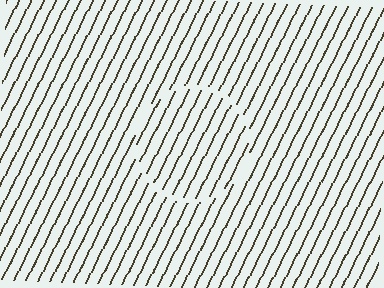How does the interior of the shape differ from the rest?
The interior of the shape contains the same grating, shifted by half a period — the contour is defined by the phase discontinuity where line-ends from the inner and outer gratings abut.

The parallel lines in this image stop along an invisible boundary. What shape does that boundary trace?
An illusory circle. The interior of the shape contains the same grating, shifted by half a period — the contour is defined by the phase discontinuity where line-ends from the inner and outer gratings abut.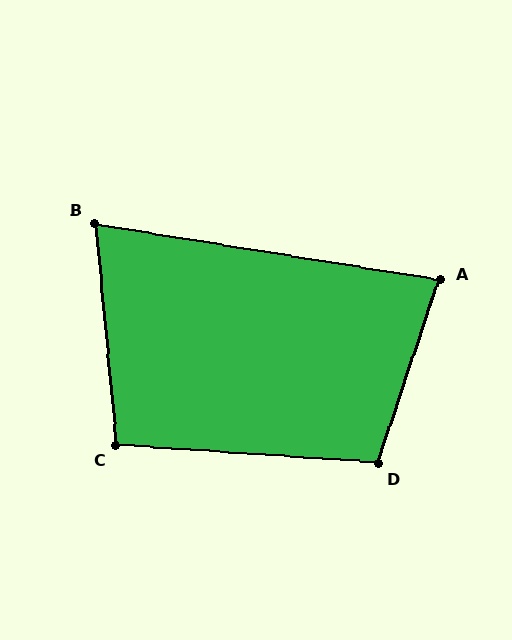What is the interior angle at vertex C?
Approximately 99 degrees (obtuse).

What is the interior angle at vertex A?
Approximately 81 degrees (acute).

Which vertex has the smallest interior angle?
B, at approximately 75 degrees.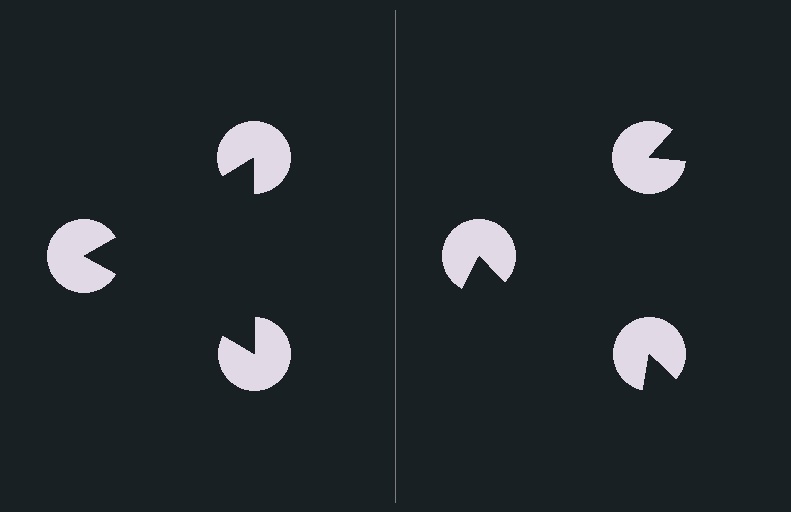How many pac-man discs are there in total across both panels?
6 — 3 on each side.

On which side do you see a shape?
An illusory triangle appears on the left side. On the right side the wedge cuts are rotated, so no coherent shape forms.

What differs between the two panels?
The pac-man discs are positioned identically on both sides; only the wedge orientations differ. On the left they align to a triangle; on the right they are misaligned.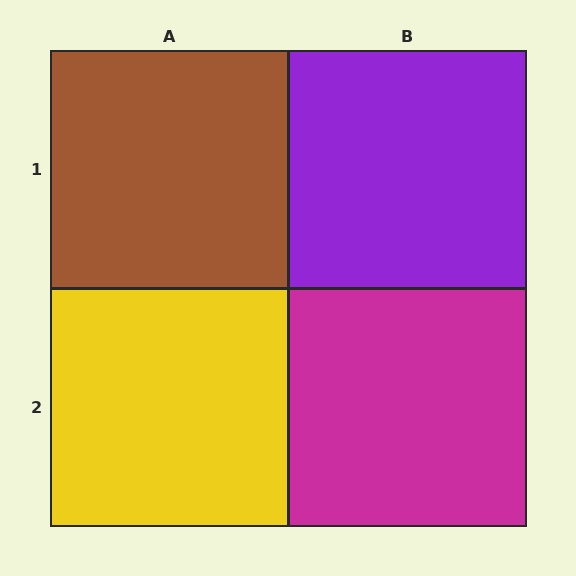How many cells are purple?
1 cell is purple.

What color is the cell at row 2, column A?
Yellow.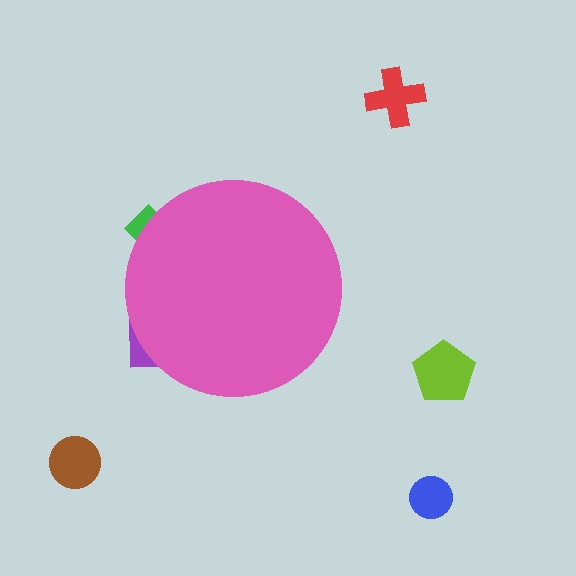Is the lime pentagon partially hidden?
No, the lime pentagon is fully visible.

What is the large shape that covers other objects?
A pink circle.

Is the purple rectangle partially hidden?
Yes, the purple rectangle is partially hidden behind the pink circle.